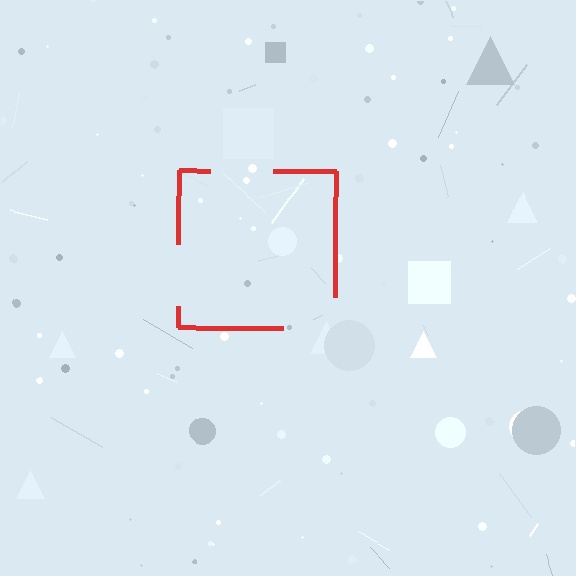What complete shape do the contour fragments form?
The contour fragments form a square.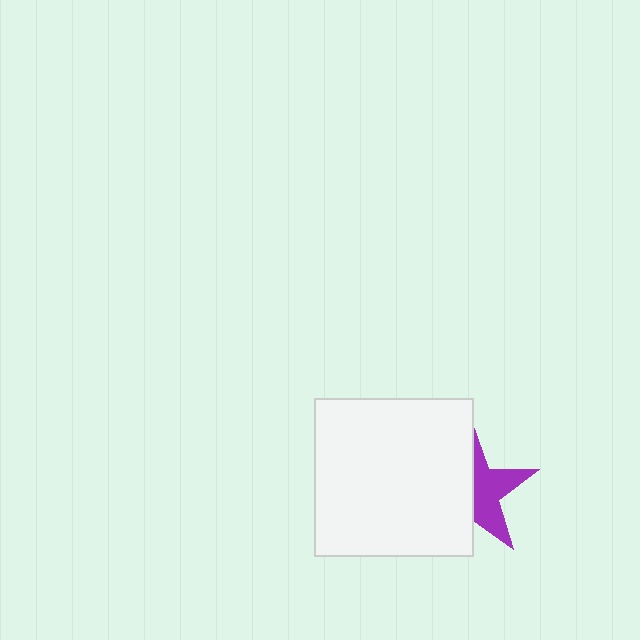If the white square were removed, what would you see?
You would see the complete purple star.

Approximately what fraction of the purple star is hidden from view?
Roughly 53% of the purple star is hidden behind the white square.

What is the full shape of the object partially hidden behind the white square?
The partially hidden object is a purple star.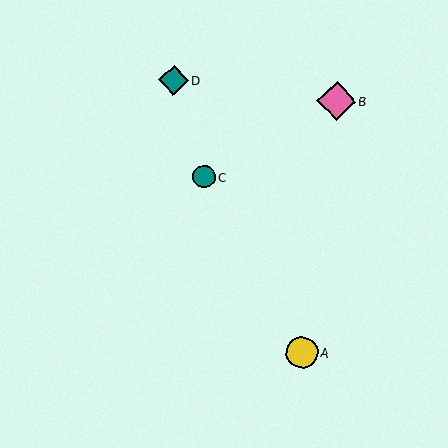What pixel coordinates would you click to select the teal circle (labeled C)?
Click at (204, 177) to select the teal circle C.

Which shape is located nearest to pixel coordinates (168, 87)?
The teal diamond (labeled D) at (174, 80) is nearest to that location.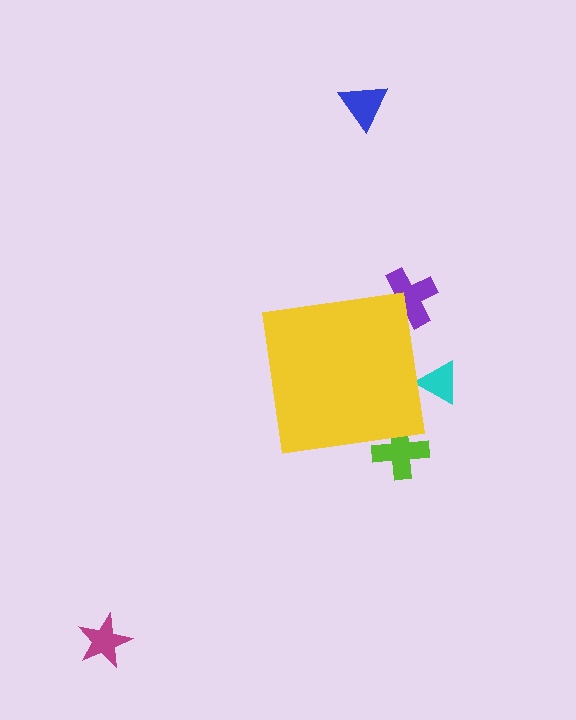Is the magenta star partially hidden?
No, the magenta star is fully visible.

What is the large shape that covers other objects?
A yellow square.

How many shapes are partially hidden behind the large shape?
3 shapes are partially hidden.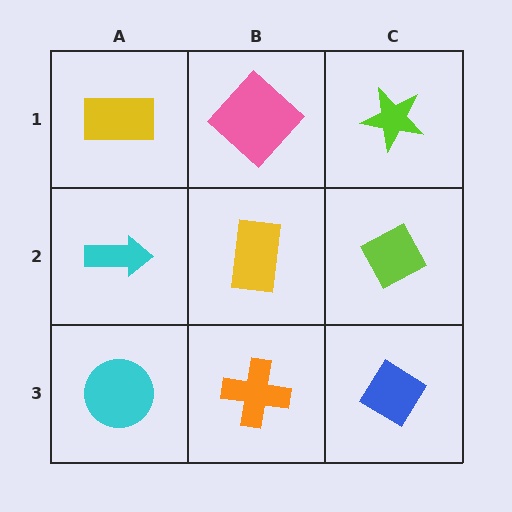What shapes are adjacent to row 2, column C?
A lime star (row 1, column C), a blue diamond (row 3, column C), a yellow rectangle (row 2, column B).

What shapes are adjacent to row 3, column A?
A cyan arrow (row 2, column A), an orange cross (row 3, column B).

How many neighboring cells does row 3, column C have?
2.